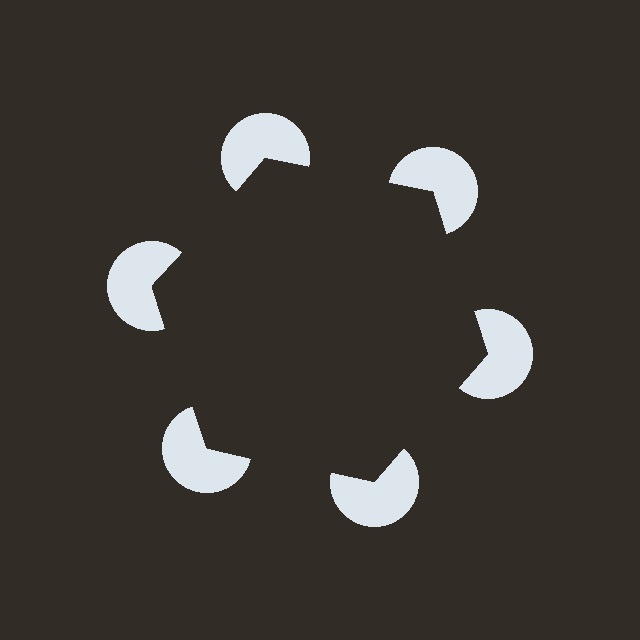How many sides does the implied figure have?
6 sides.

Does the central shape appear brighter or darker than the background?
It typically appears slightly darker than the background, even though no actual brightness change is drawn.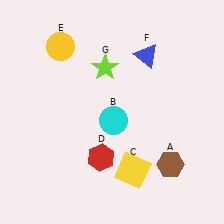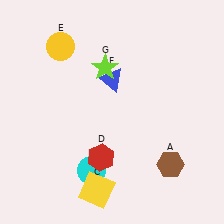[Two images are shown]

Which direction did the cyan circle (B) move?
The cyan circle (B) moved down.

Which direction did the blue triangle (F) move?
The blue triangle (F) moved left.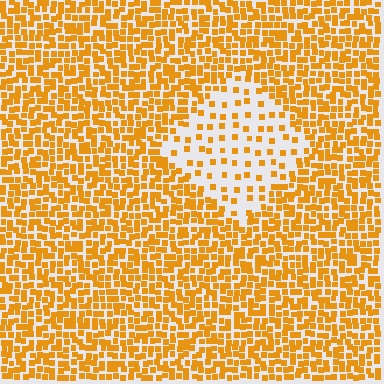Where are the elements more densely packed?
The elements are more densely packed outside the diamond boundary.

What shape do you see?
I see a diamond.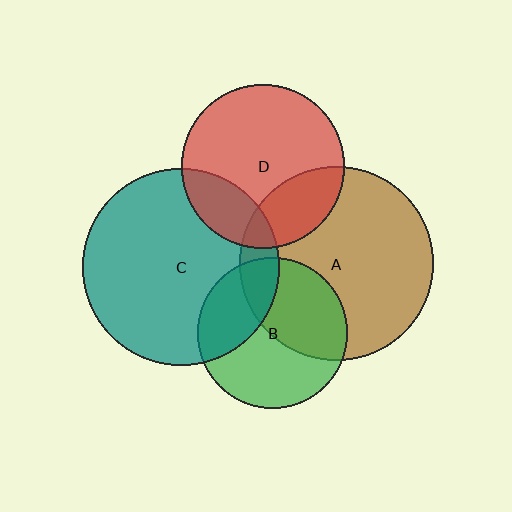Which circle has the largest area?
Circle C (teal).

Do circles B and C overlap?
Yes.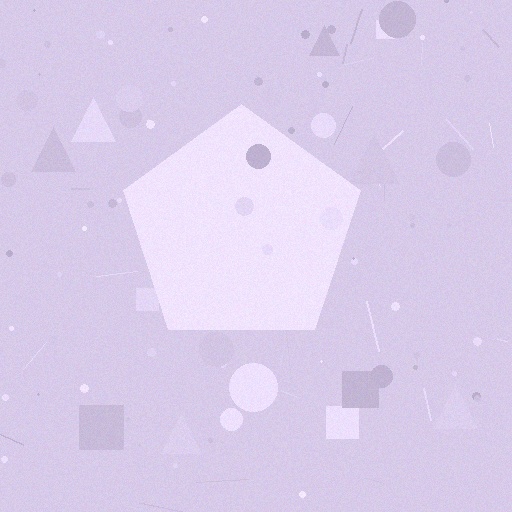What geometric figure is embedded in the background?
A pentagon is embedded in the background.